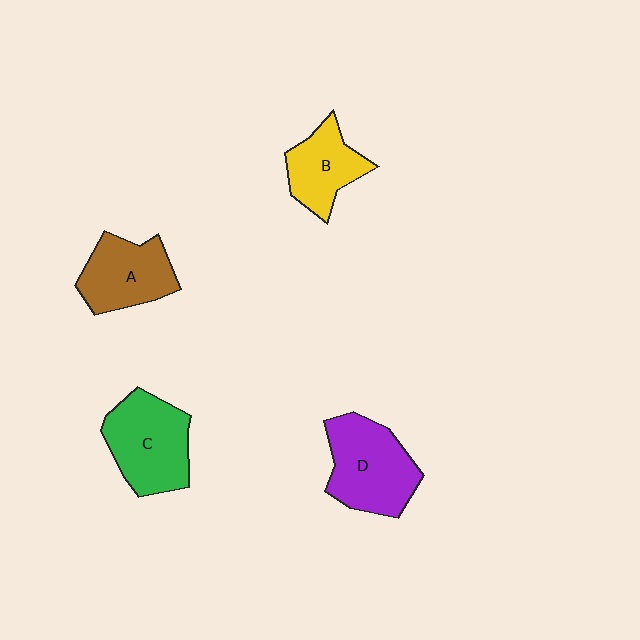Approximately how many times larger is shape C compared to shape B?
Approximately 1.4 times.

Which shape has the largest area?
Shape D (purple).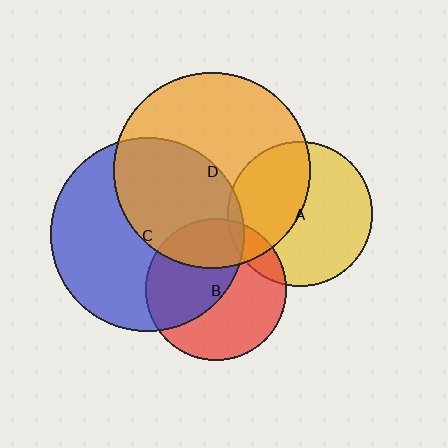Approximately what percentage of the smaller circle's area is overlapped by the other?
Approximately 5%.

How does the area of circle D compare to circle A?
Approximately 1.8 times.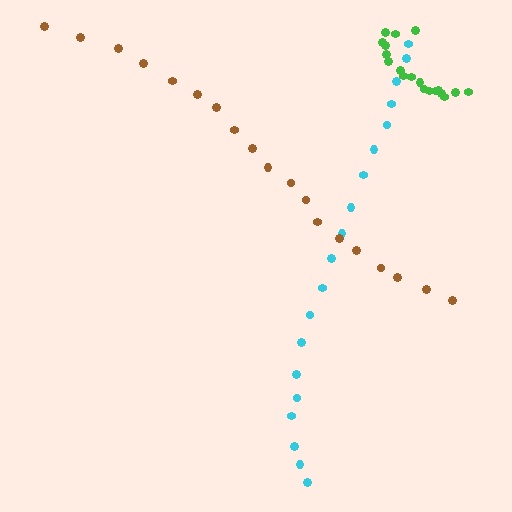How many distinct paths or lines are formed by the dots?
There are 3 distinct paths.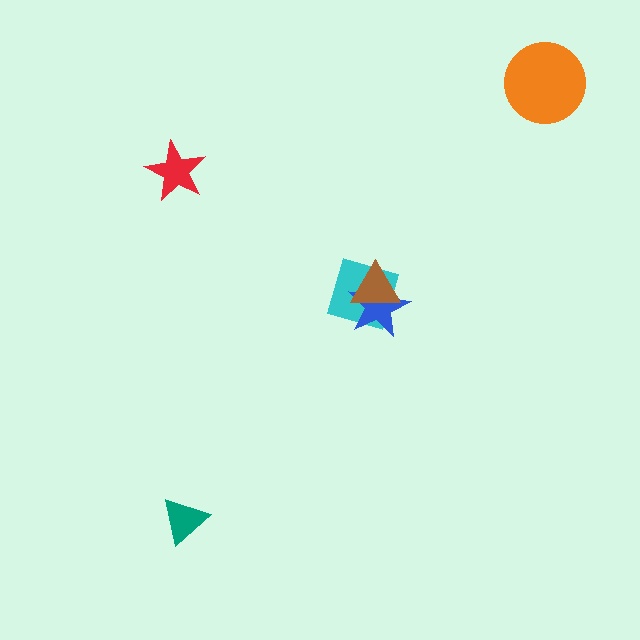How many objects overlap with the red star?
0 objects overlap with the red star.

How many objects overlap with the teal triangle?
0 objects overlap with the teal triangle.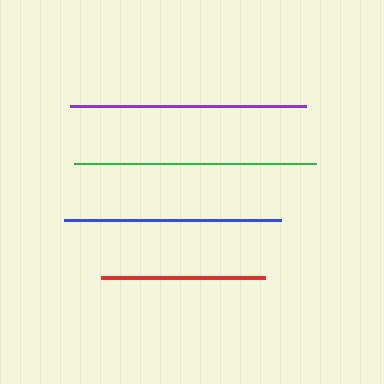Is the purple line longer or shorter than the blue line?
The purple line is longer than the blue line.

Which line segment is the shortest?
The red line is the shortest at approximately 165 pixels.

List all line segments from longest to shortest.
From longest to shortest: green, purple, blue, red.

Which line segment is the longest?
The green line is the longest at approximately 242 pixels.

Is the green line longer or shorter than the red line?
The green line is longer than the red line.